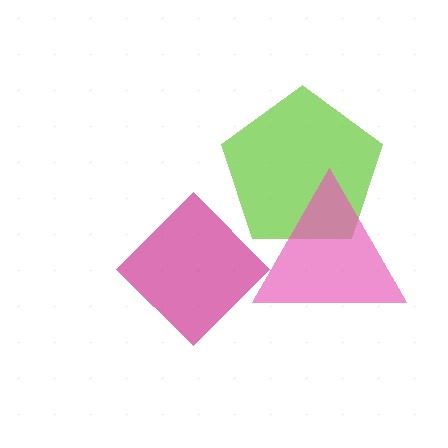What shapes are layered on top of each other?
The layered shapes are: a lime pentagon, a magenta diamond, a pink triangle.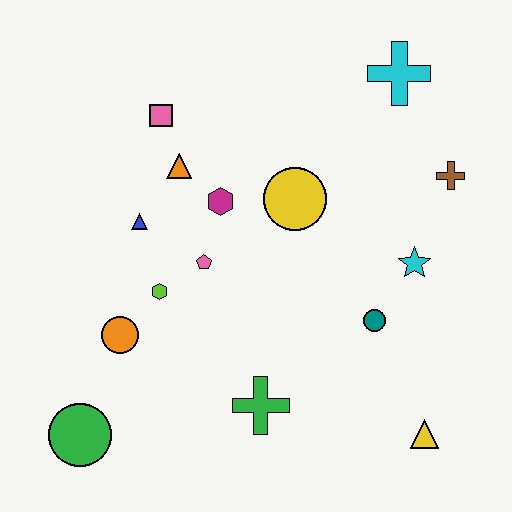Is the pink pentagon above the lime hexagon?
Yes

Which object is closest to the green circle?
The orange circle is closest to the green circle.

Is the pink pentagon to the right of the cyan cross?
No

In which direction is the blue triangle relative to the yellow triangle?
The blue triangle is to the left of the yellow triangle.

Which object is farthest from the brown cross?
The green circle is farthest from the brown cross.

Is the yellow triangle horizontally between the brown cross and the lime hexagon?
Yes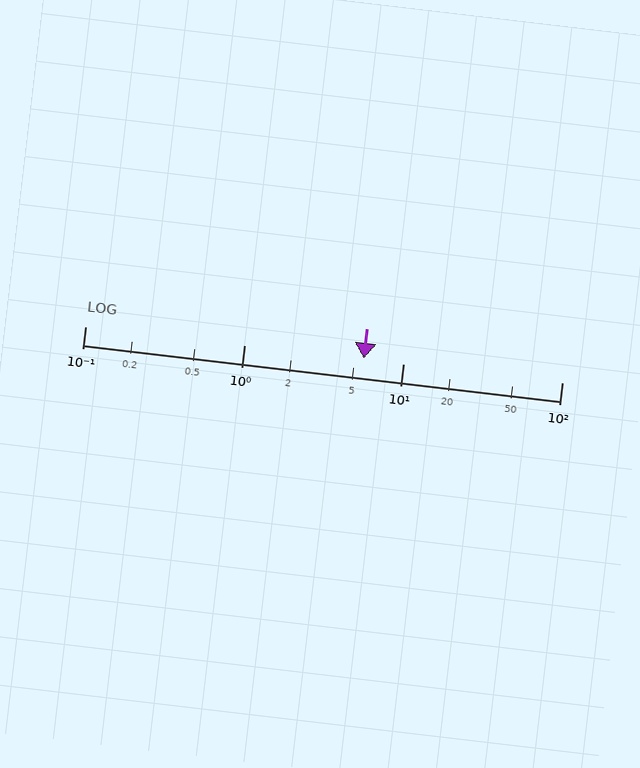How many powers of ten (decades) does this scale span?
The scale spans 3 decades, from 0.1 to 100.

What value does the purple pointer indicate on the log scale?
The pointer indicates approximately 5.7.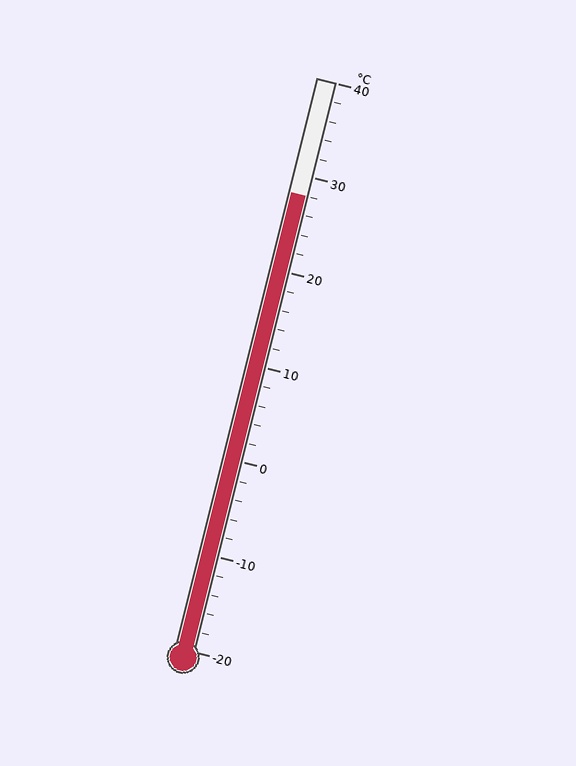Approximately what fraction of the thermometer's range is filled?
The thermometer is filled to approximately 80% of its range.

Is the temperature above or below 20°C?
The temperature is above 20°C.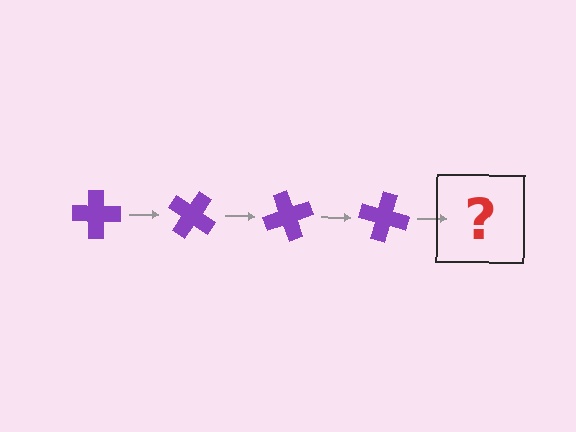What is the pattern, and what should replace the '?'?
The pattern is that the cross rotates 35 degrees each step. The '?' should be a purple cross rotated 140 degrees.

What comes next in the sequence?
The next element should be a purple cross rotated 140 degrees.